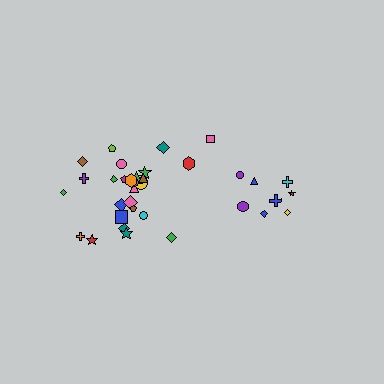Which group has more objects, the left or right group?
The left group.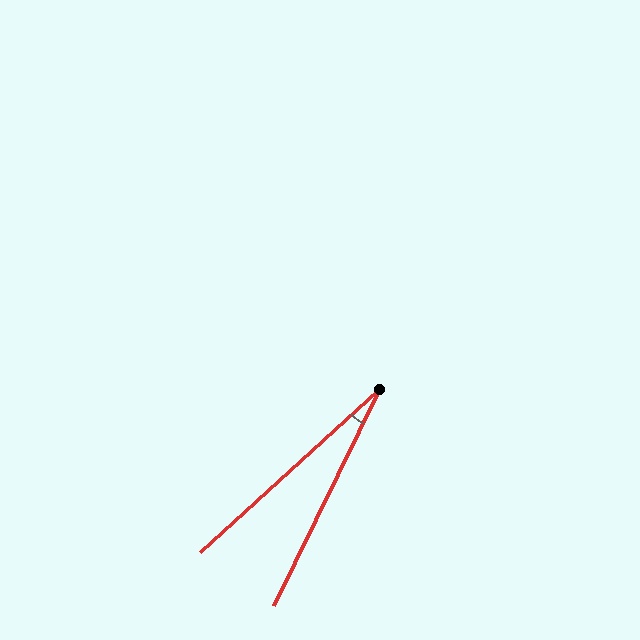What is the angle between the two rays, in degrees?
Approximately 22 degrees.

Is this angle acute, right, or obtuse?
It is acute.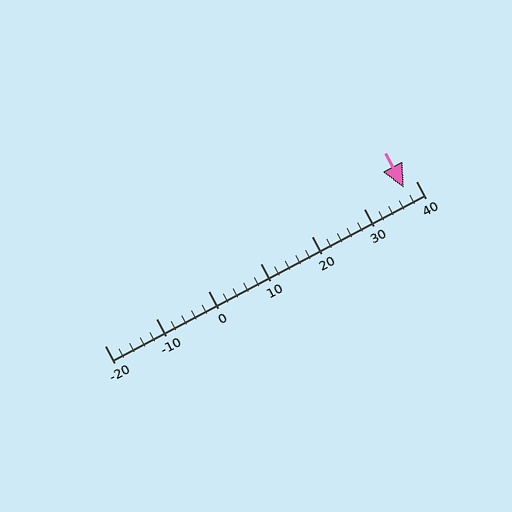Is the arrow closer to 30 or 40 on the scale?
The arrow is closer to 40.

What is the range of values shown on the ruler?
The ruler shows values from -20 to 40.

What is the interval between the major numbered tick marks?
The major tick marks are spaced 10 units apart.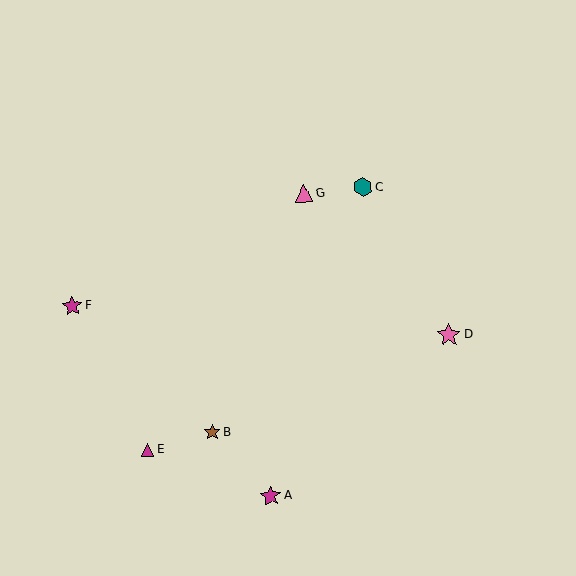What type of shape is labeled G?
Shape G is a pink triangle.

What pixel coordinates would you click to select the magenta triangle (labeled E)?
Click at (148, 450) to select the magenta triangle E.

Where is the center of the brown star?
The center of the brown star is at (212, 432).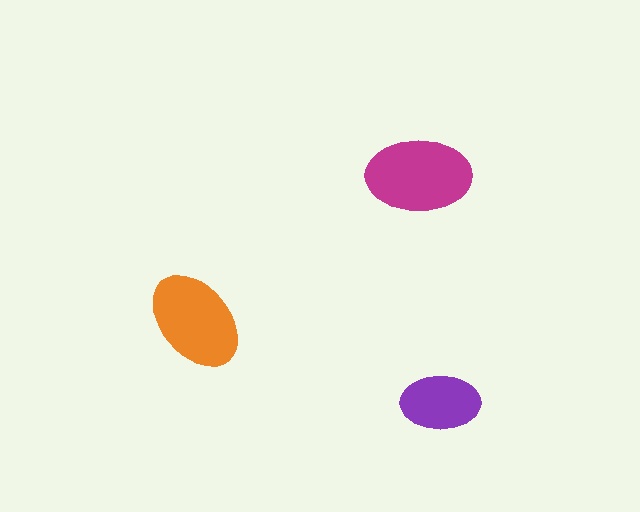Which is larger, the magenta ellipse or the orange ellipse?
The magenta one.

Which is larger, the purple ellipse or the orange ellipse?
The orange one.